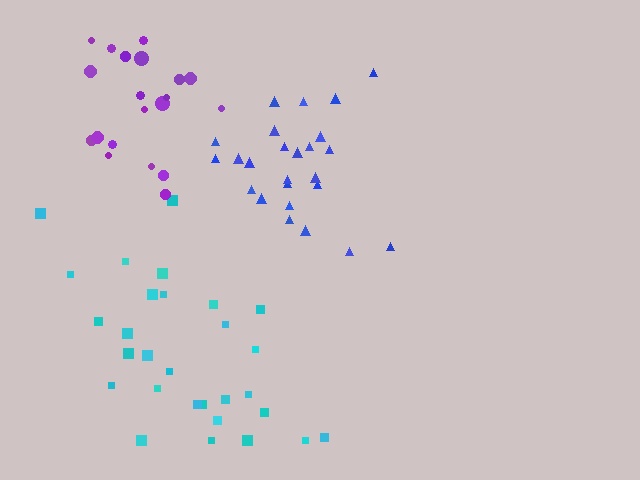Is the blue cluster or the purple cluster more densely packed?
Purple.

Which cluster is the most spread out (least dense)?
Blue.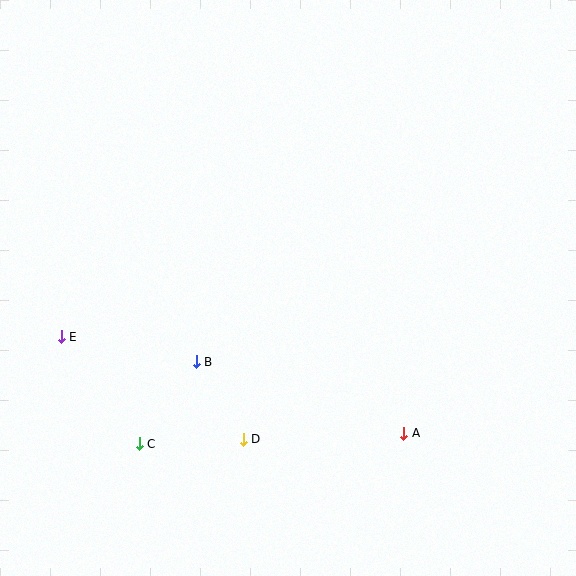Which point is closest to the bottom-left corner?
Point C is closest to the bottom-left corner.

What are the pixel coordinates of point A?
Point A is at (404, 433).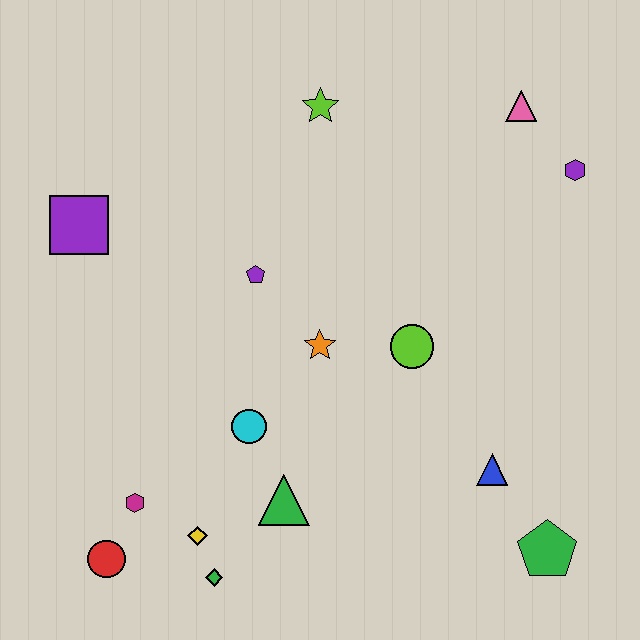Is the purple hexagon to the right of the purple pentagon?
Yes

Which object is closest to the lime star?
The purple pentagon is closest to the lime star.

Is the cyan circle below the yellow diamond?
No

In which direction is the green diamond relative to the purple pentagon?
The green diamond is below the purple pentagon.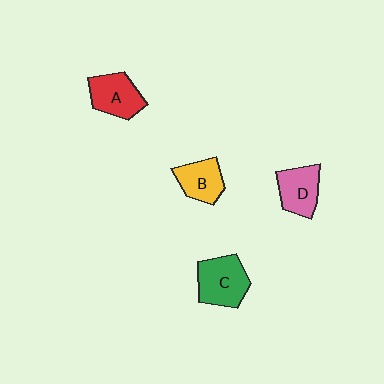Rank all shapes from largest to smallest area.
From largest to smallest: C (green), A (red), D (pink), B (yellow).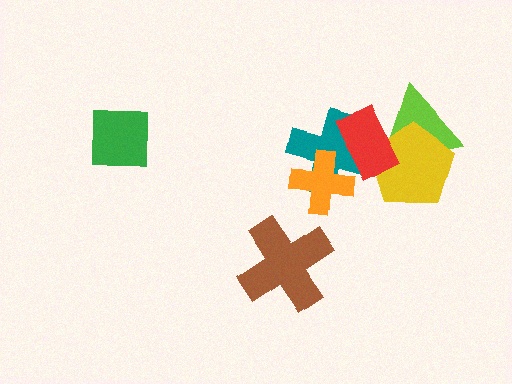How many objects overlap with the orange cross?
1 object overlaps with the orange cross.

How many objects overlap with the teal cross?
2 objects overlap with the teal cross.